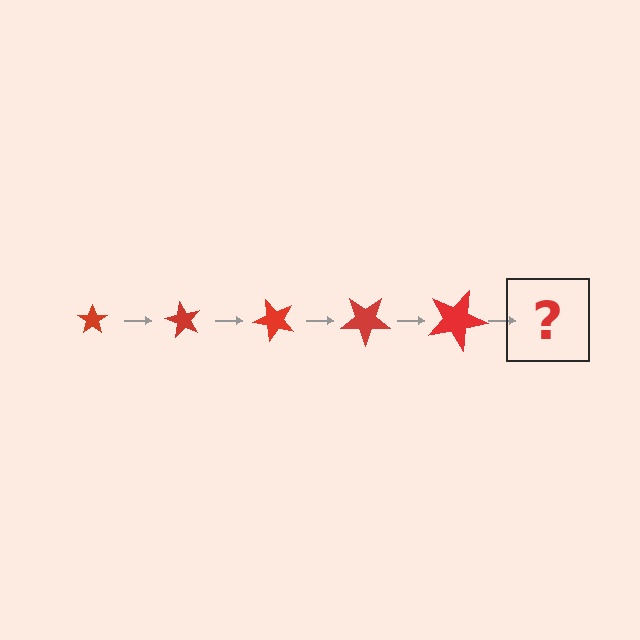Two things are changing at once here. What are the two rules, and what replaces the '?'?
The two rules are that the star grows larger each step and it rotates 60 degrees each step. The '?' should be a star, larger than the previous one and rotated 300 degrees from the start.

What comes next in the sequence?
The next element should be a star, larger than the previous one and rotated 300 degrees from the start.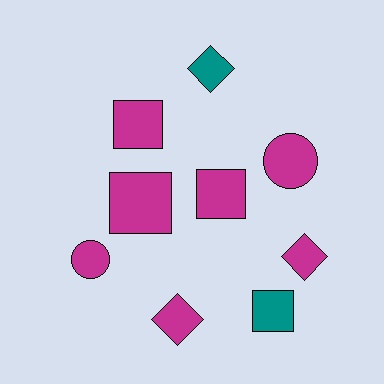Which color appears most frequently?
Magenta, with 7 objects.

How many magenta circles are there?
There are 2 magenta circles.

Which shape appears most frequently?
Square, with 4 objects.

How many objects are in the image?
There are 9 objects.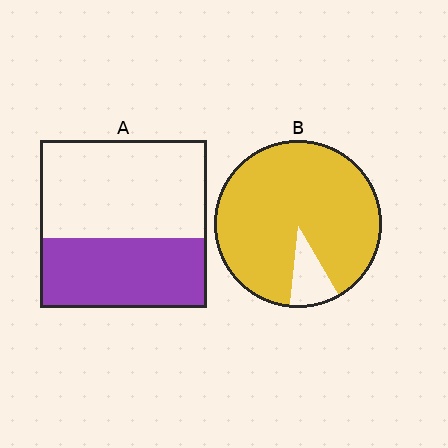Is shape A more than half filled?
No.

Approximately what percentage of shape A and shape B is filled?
A is approximately 40% and B is approximately 90%.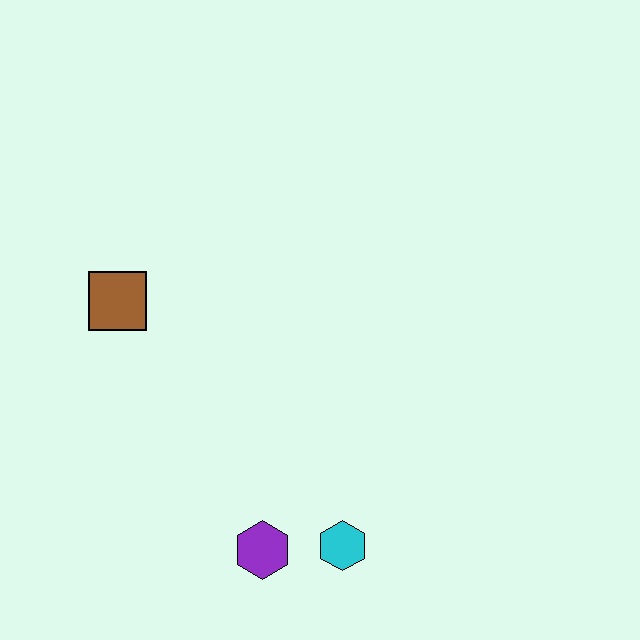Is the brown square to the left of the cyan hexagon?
Yes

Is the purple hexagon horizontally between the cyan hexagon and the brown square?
Yes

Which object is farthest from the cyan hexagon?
The brown square is farthest from the cyan hexagon.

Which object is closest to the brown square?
The purple hexagon is closest to the brown square.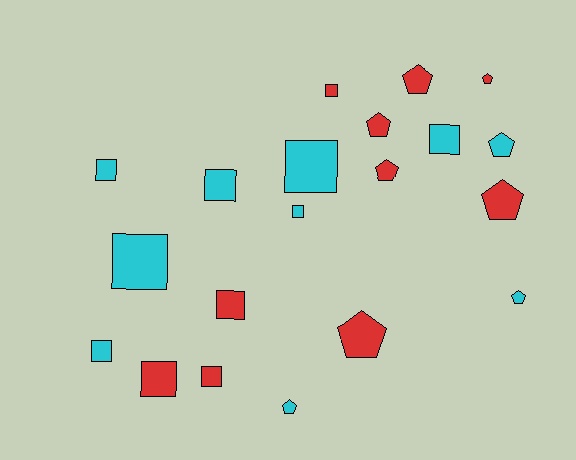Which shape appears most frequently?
Square, with 11 objects.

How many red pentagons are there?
There are 6 red pentagons.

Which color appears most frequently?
Cyan, with 10 objects.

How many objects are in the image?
There are 20 objects.